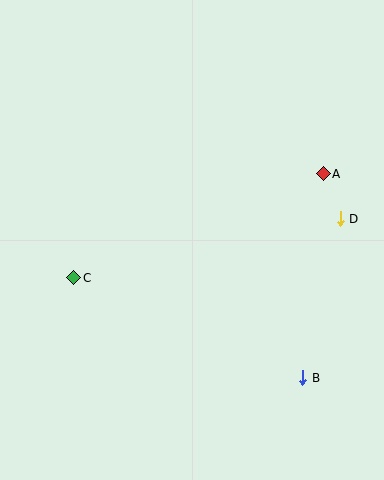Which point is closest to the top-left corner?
Point C is closest to the top-left corner.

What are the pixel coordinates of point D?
Point D is at (340, 219).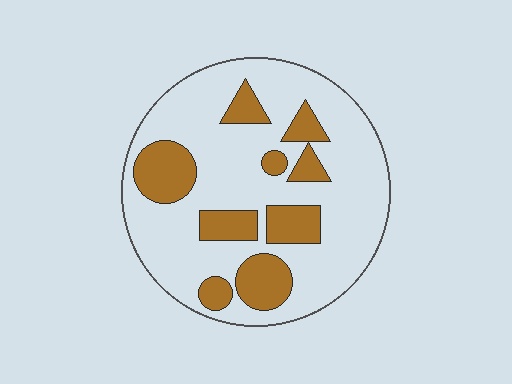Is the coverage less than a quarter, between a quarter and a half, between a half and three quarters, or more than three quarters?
Between a quarter and a half.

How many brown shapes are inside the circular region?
9.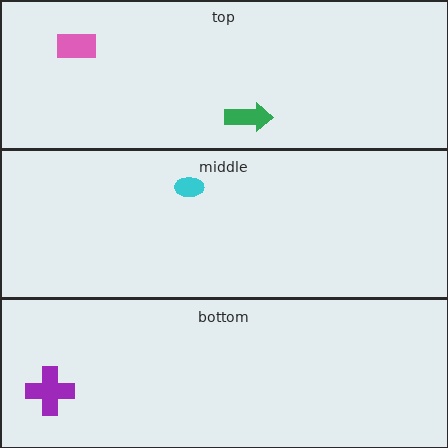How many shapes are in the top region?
2.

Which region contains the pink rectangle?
The top region.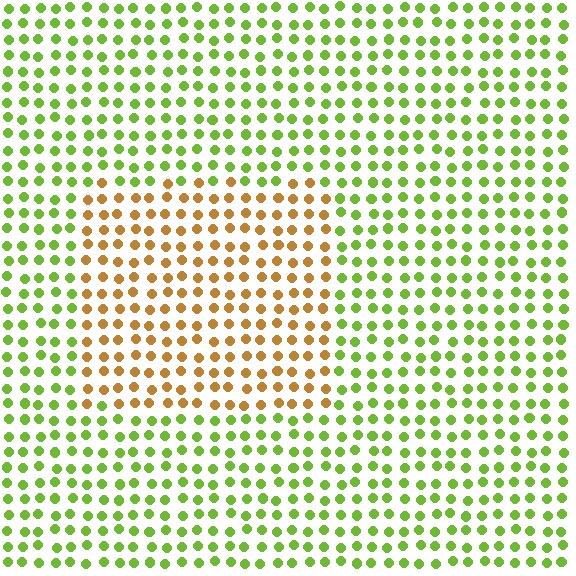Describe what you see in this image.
The image is filled with small lime elements in a uniform arrangement. A rectangle-shaped region is visible where the elements are tinted to a slightly different hue, forming a subtle color boundary.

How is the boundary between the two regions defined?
The boundary is defined purely by a slight shift in hue (about 59 degrees). Spacing, size, and orientation are identical on both sides.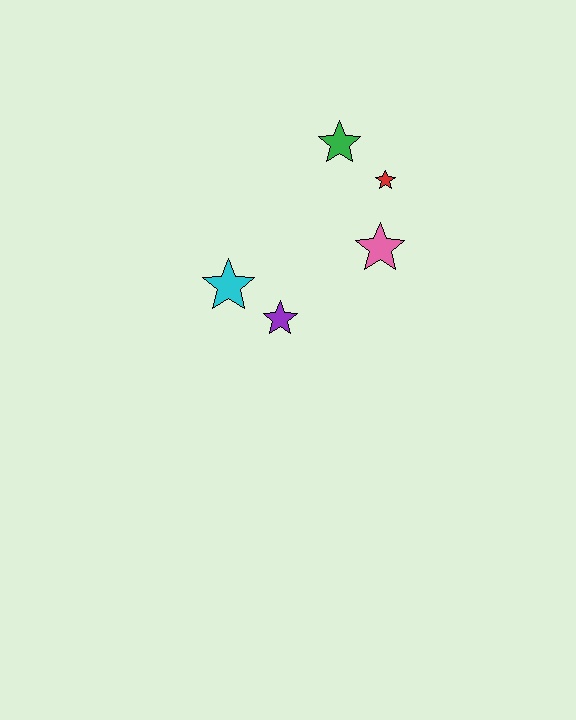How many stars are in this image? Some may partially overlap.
There are 5 stars.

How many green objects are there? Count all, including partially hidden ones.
There is 1 green object.